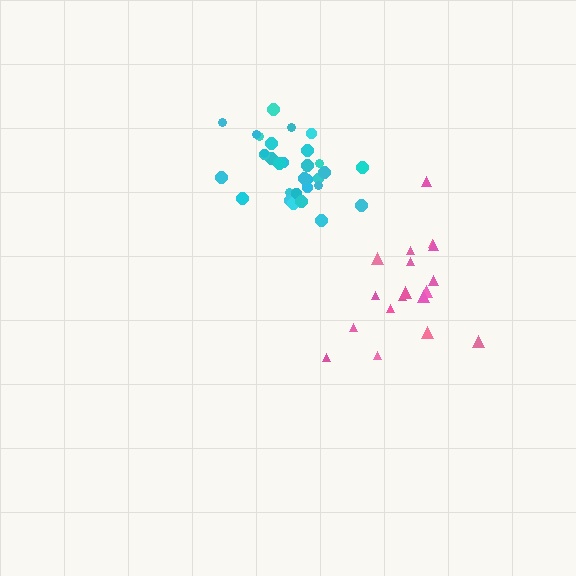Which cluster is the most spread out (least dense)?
Pink.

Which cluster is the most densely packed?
Cyan.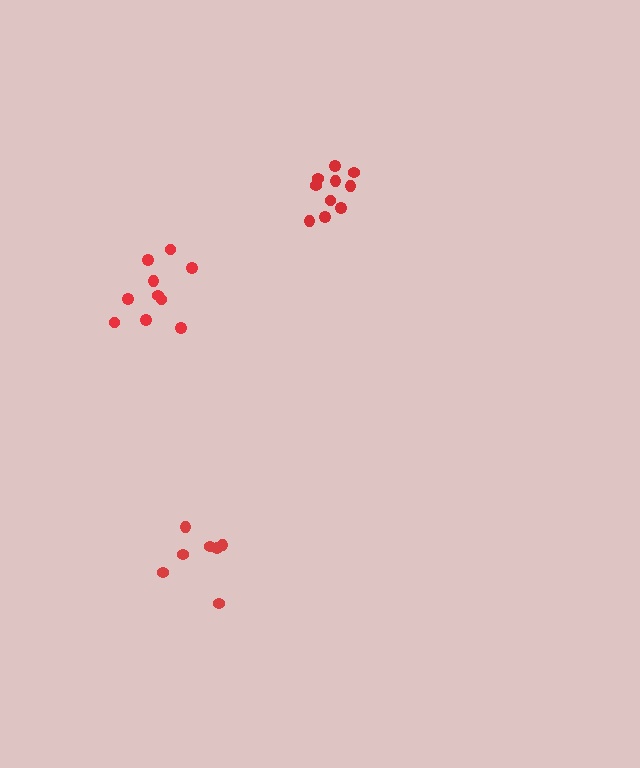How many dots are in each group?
Group 1: 7 dots, Group 2: 10 dots, Group 3: 10 dots (27 total).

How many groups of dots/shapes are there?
There are 3 groups.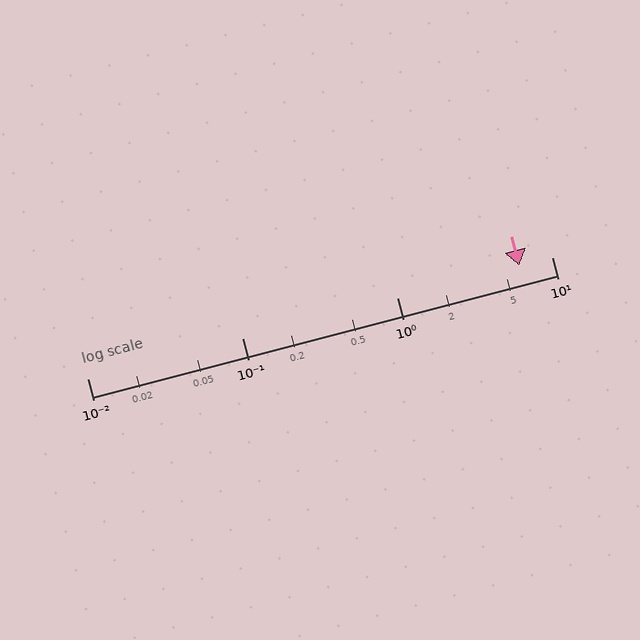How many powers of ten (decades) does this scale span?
The scale spans 3 decades, from 0.01 to 10.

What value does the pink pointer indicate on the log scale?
The pointer indicates approximately 6.2.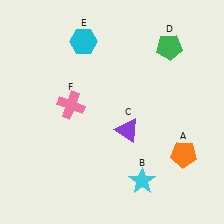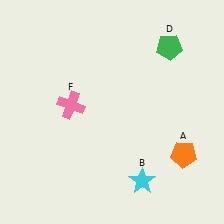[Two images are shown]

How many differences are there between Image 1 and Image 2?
There are 2 differences between the two images.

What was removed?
The purple triangle (C), the cyan hexagon (E) were removed in Image 2.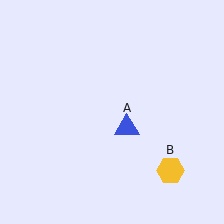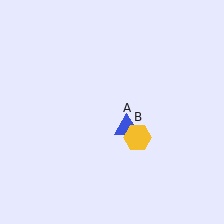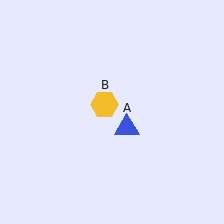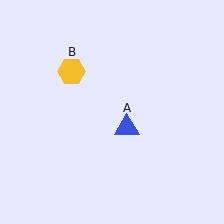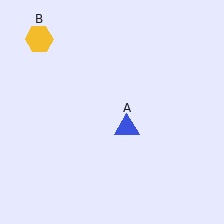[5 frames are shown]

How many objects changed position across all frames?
1 object changed position: yellow hexagon (object B).